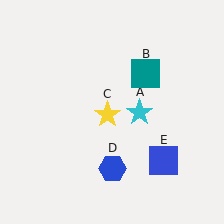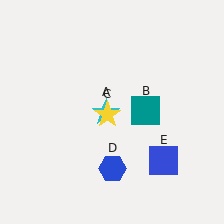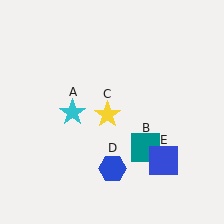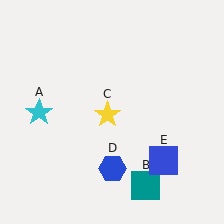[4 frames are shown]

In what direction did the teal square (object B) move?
The teal square (object B) moved down.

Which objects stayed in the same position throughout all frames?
Yellow star (object C) and blue hexagon (object D) and blue square (object E) remained stationary.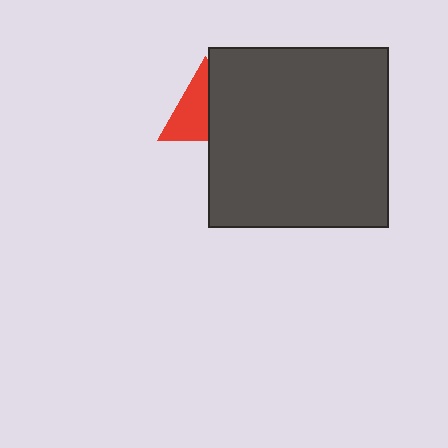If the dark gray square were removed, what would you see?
You would see the complete red triangle.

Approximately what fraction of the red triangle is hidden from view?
Roughly 46% of the red triangle is hidden behind the dark gray square.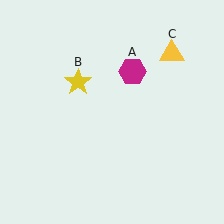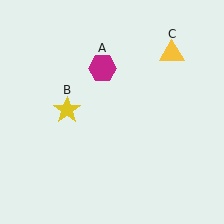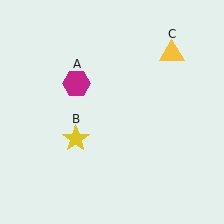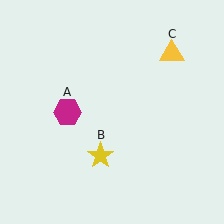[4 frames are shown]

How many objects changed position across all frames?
2 objects changed position: magenta hexagon (object A), yellow star (object B).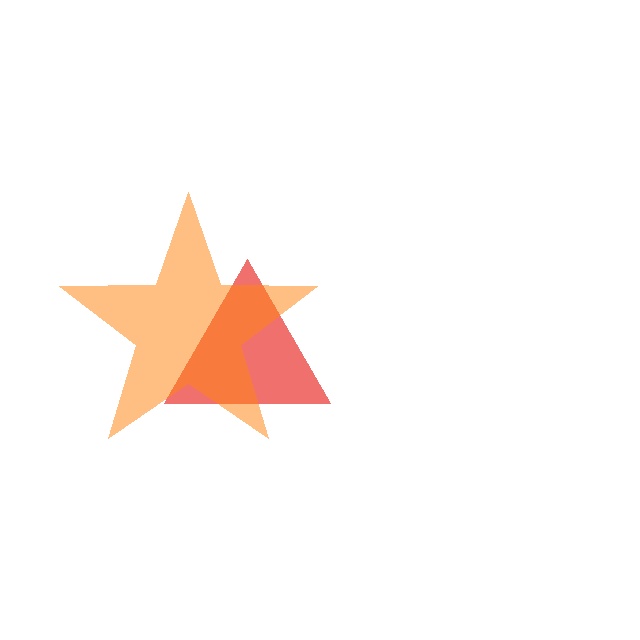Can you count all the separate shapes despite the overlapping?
Yes, there are 2 separate shapes.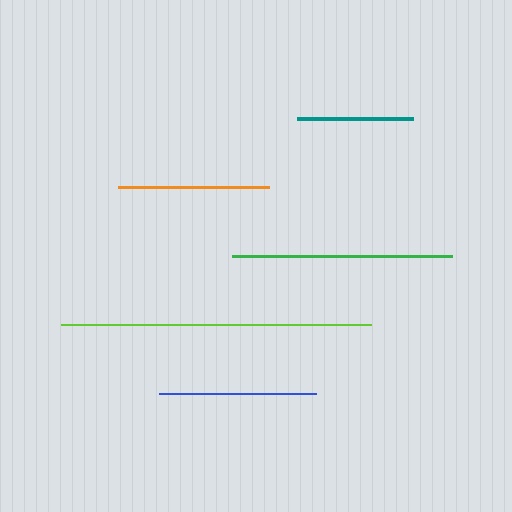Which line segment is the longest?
The lime line is the longest at approximately 310 pixels.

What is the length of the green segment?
The green segment is approximately 219 pixels long.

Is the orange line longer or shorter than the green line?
The green line is longer than the orange line.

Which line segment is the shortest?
The teal line is the shortest at approximately 116 pixels.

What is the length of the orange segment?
The orange segment is approximately 150 pixels long.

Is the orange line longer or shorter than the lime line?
The lime line is longer than the orange line.